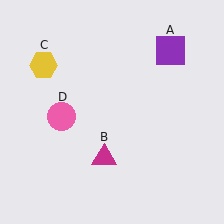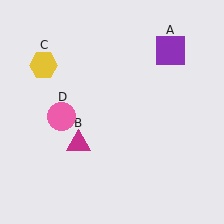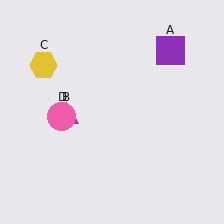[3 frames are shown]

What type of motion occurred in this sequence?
The magenta triangle (object B) rotated clockwise around the center of the scene.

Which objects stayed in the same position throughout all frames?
Purple square (object A) and yellow hexagon (object C) and pink circle (object D) remained stationary.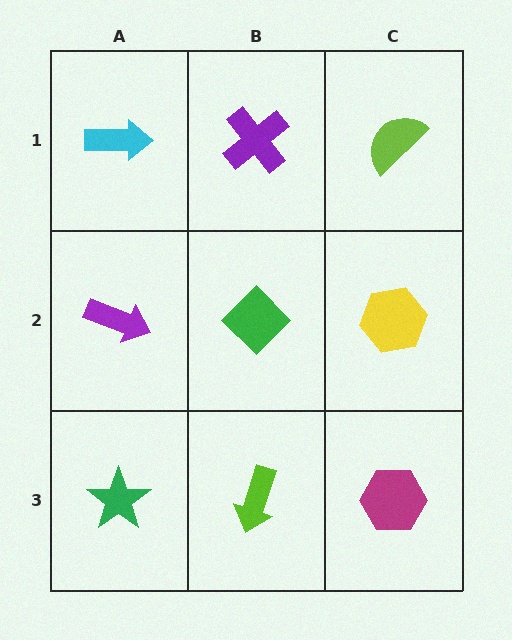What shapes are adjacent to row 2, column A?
A cyan arrow (row 1, column A), a green star (row 3, column A), a green diamond (row 2, column B).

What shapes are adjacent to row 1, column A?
A purple arrow (row 2, column A), a purple cross (row 1, column B).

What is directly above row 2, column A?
A cyan arrow.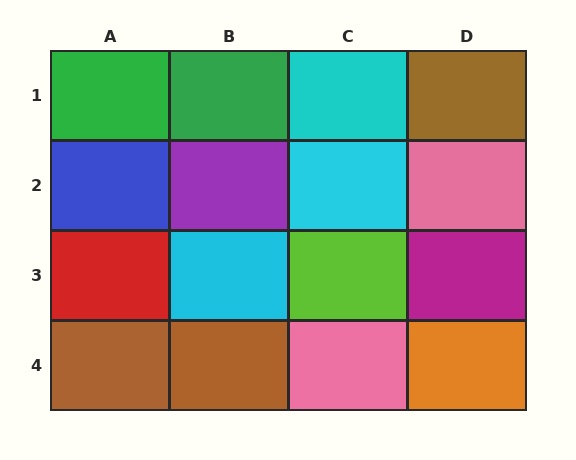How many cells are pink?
2 cells are pink.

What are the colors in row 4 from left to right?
Brown, brown, pink, orange.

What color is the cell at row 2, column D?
Pink.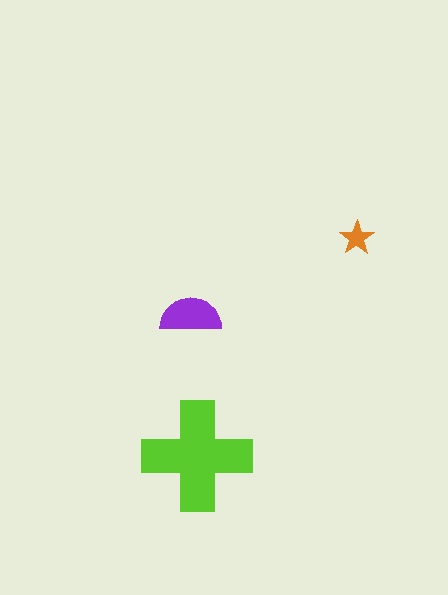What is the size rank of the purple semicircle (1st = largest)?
2nd.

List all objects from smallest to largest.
The orange star, the purple semicircle, the lime cross.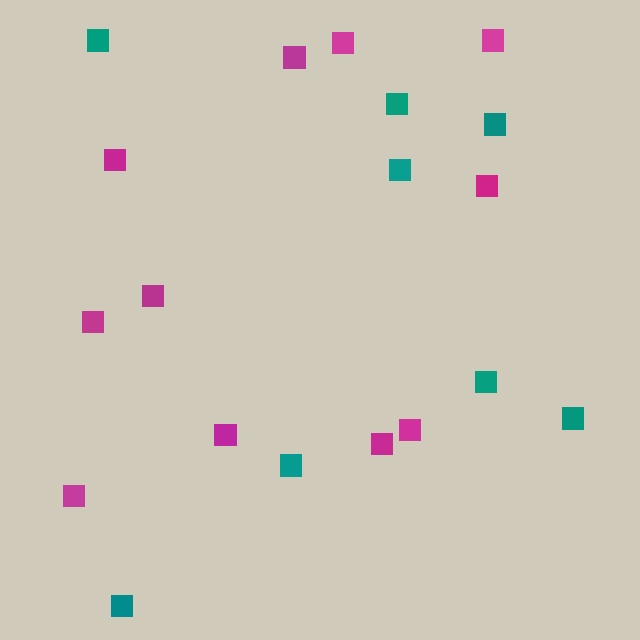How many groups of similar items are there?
There are 2 groups: one group of teal squares (8) and one group of magenta squares (11).